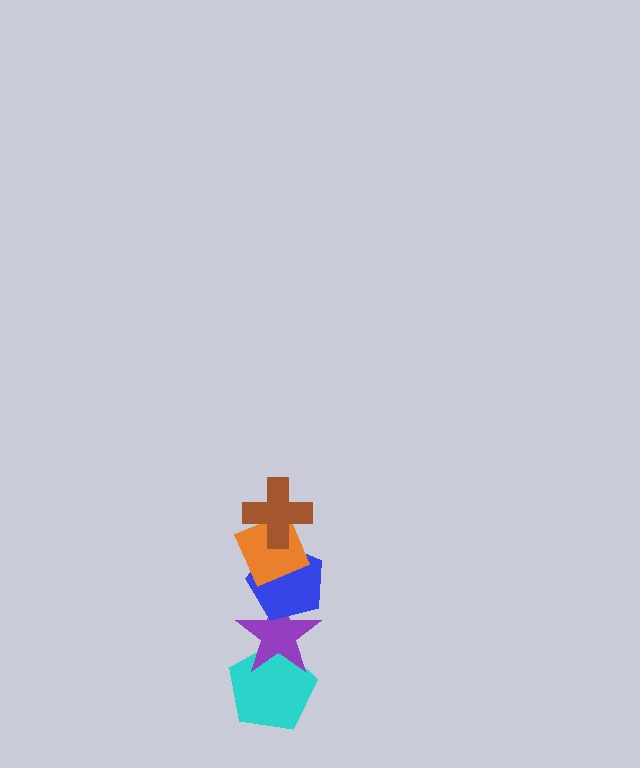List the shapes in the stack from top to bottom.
From top to bottom: the brown cross, the orange diamond, the blue pentagon, the purple star, the cyan pentagon.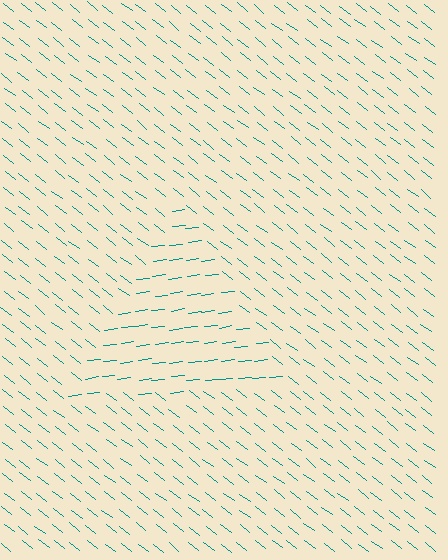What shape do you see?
I see a triangle.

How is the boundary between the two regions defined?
The boundary is defined purely by a change in line orientation (approximately 45 degrees difference). All lines are the same color and thickness.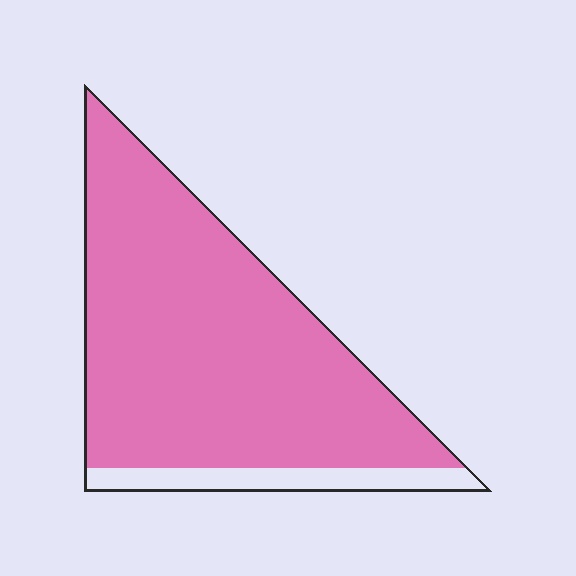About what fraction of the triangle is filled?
About seven eighths (7/8).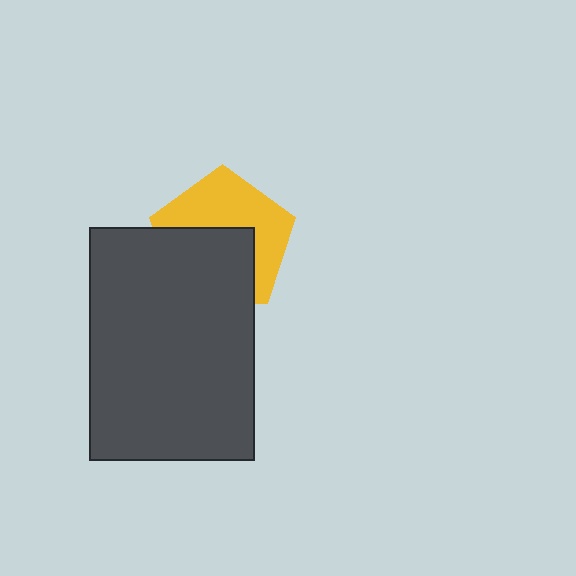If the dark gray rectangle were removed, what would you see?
You would see the complete yellow pentagon.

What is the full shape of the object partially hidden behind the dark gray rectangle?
The partially hidden object is a yellow pentagon.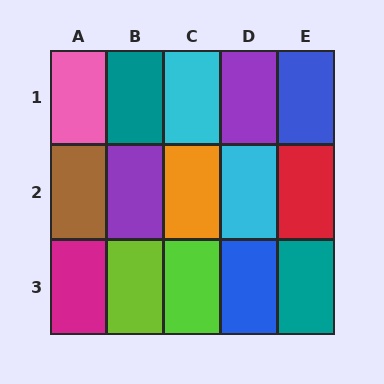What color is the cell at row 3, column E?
Teal.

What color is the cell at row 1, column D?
Purple.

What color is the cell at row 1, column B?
Teal.